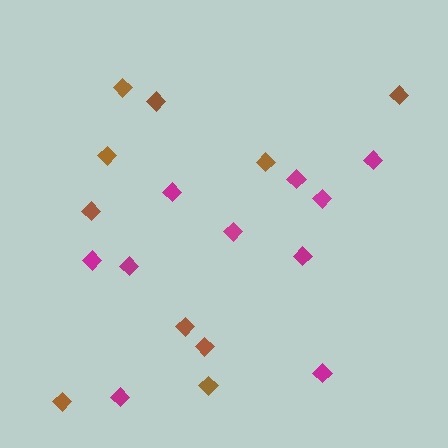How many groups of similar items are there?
There are 2 groups: one group of magenta diamonds (10) and one group of brown diamonds (10).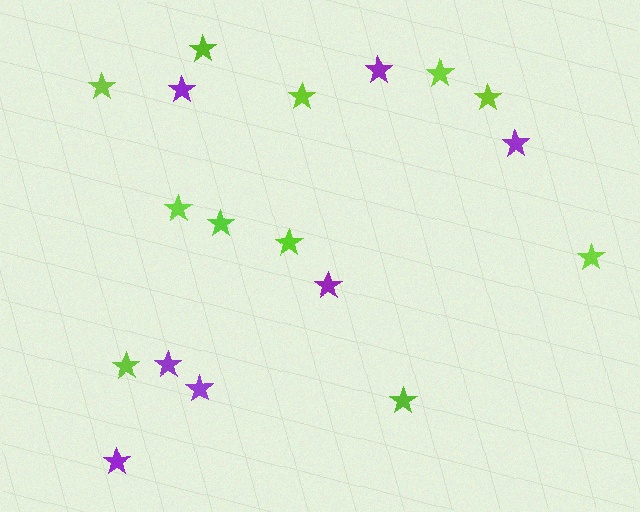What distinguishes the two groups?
There are 2 groups: one group of purple stars (7) and one group of lime stars (11).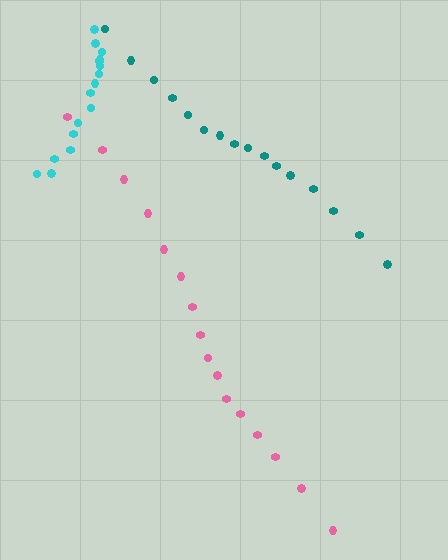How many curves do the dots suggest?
There are 3 distinct paths.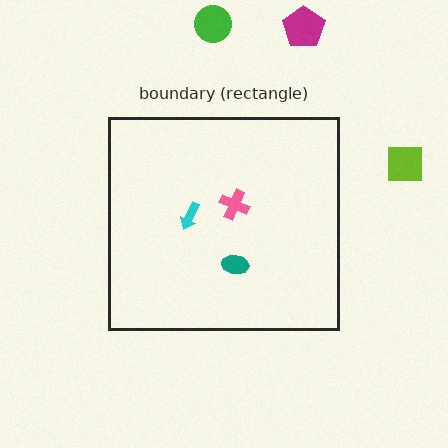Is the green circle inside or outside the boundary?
Outside.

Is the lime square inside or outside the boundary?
Outside.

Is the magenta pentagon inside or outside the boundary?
Outside.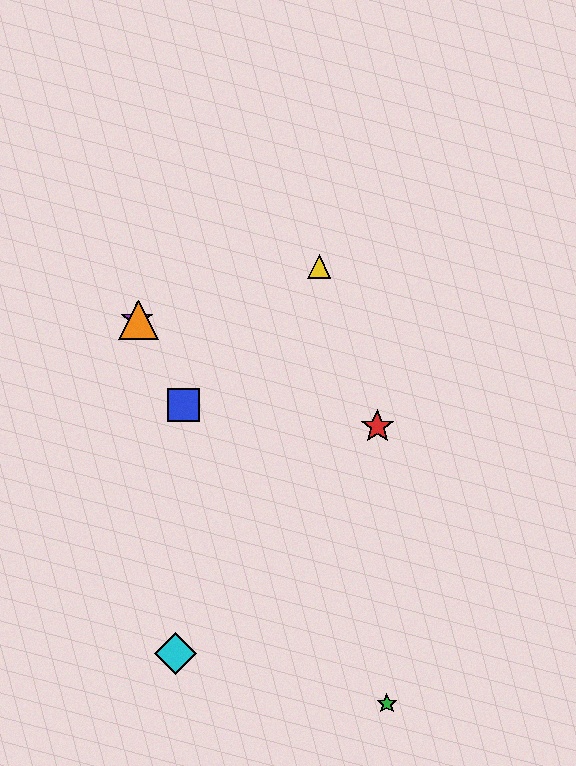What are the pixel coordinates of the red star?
The red star is at (377, 426).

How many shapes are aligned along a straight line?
3 shapes (the red star, the purple star, the orange triangle) are aligned along a straight line.